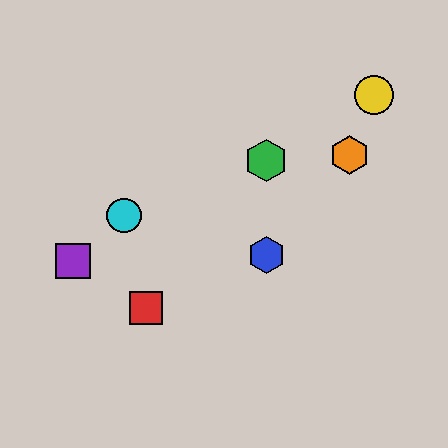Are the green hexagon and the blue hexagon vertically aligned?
Yes, both are at x≈266.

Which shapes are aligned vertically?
The blue hexagon, the green hexagon are aligned vertically.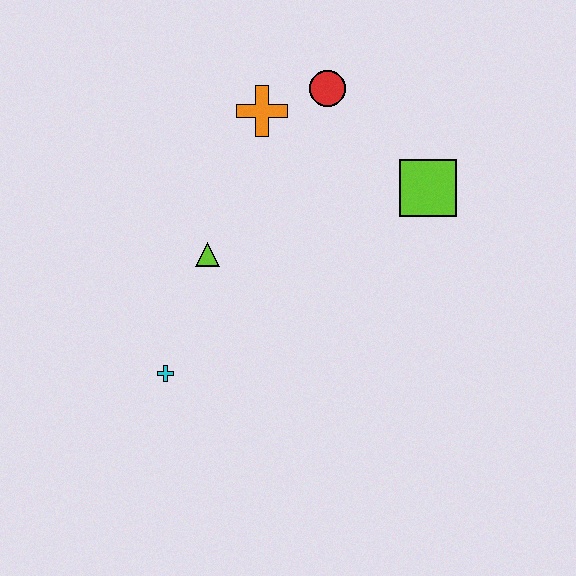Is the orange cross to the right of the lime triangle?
Yes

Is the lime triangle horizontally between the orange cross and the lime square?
No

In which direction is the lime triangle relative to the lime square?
The lime triangle is to the left of the lime square.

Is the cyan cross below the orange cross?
Yes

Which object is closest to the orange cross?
The red circle is closest to the orange cross.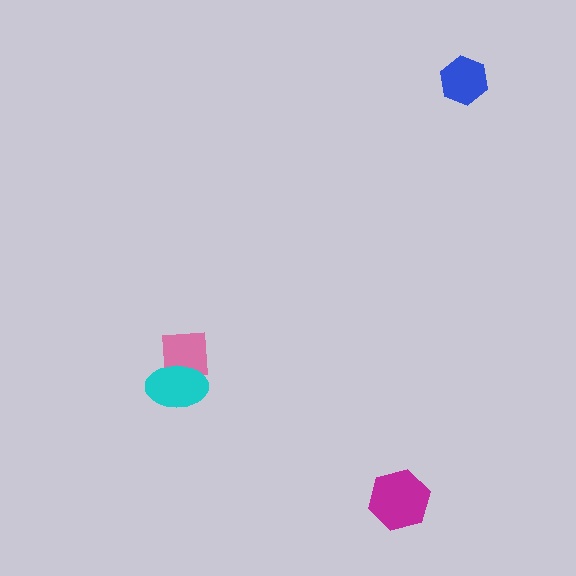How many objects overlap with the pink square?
1 object overlaps with the pink square.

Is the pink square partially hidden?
Yes, it is partially covered by another shape.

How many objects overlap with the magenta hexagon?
0 objects overlap with the magenta hexagon.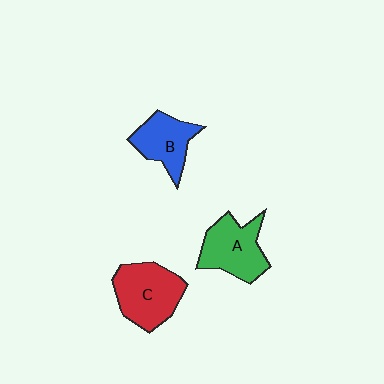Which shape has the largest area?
Shape C (red).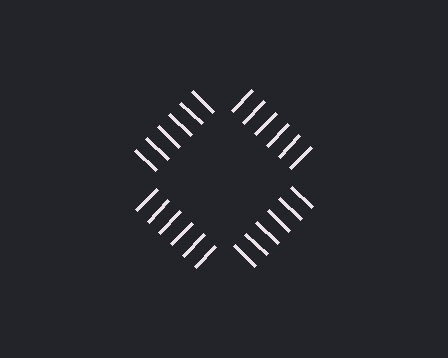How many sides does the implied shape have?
4 sides — the line-ends trace a square.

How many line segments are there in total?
24 — 6 along each of the 4 edges.